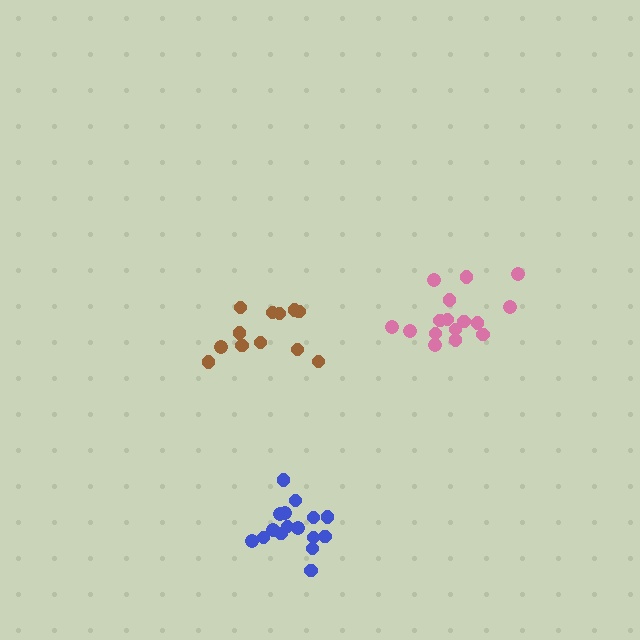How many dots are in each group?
Group 1: 16 dots, Group 2: 16 dots, Group 3: 12 dots (44 total).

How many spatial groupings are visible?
There are 3 spatial groupings.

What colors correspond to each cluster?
The clusters are colored: pink, blue, brown.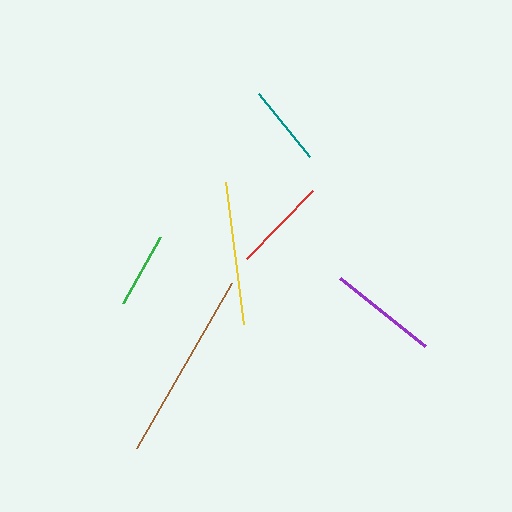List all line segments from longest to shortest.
From longest to shortest: brown, yellow, purple, red, teal, green.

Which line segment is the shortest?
The green line is the shortest at approximately 76 pixels.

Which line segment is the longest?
The brown line is the longest at approximately 190 pixels.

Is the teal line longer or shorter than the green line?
The teal line is longer than the green line.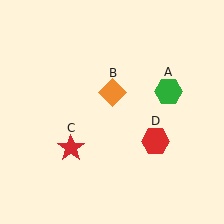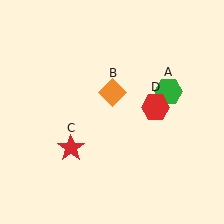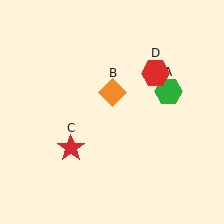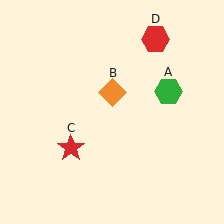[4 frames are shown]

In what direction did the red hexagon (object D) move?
The red hexagon (object D) moved up.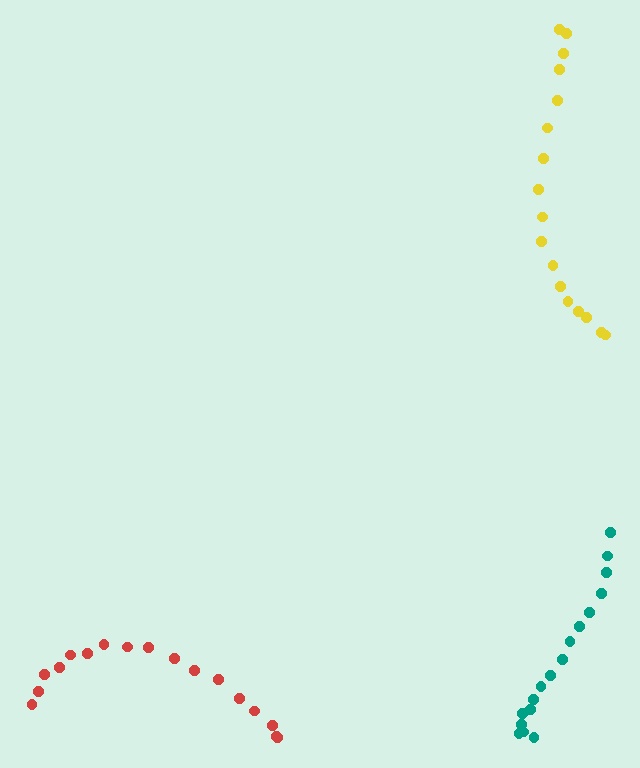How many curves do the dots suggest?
There are 3 distinct paths.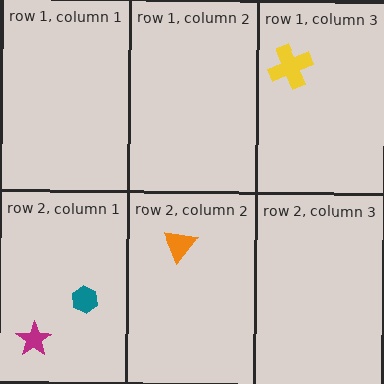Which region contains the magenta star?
The row 2, column 1 region.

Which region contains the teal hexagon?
The row 2, column 1 region.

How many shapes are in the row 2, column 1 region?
2.